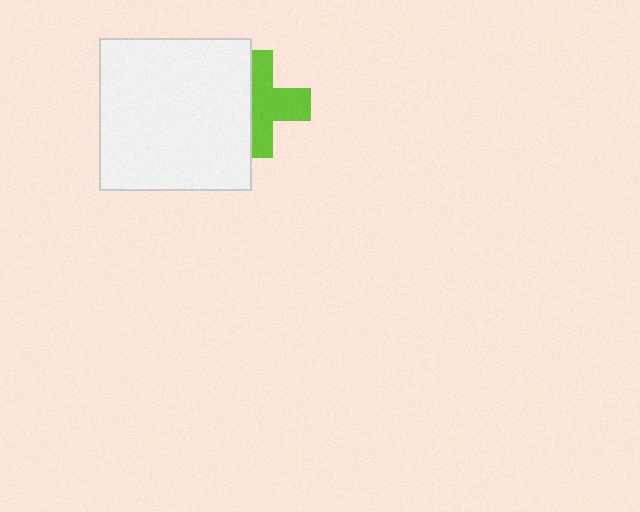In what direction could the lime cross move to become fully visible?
The lime cross could move right. That would shift it out from behind the white square entirely.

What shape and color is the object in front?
The object in front is a white square.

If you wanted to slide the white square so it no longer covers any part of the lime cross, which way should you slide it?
Slide it left — that is the most direct way to separate the two shapes.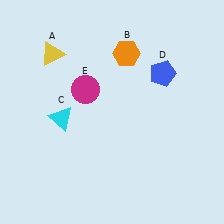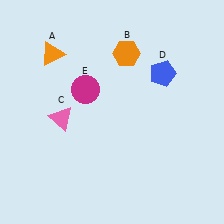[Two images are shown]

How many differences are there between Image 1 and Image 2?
There are 2 differences between the two images.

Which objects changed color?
A changed from yellow to orange. C changed from cyan to pink.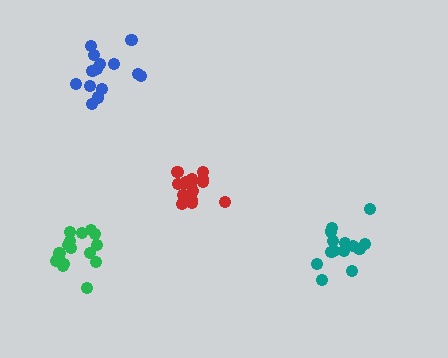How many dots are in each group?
Group 1: 15 dots, Group 2: 15 dots, Group 3: 17 dots, Group 4: 14 dots (61 total).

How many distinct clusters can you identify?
There are 4 distinct clusters.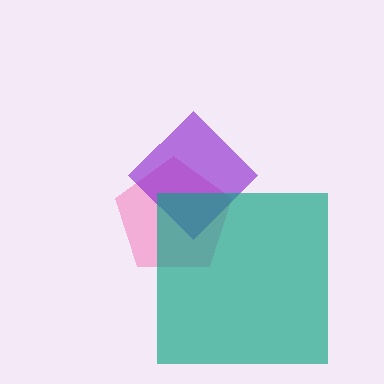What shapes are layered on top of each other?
The layered shapes are: a pink pentagon, a purple diamond, a teal square.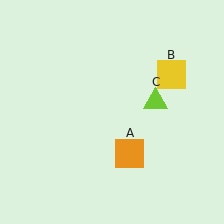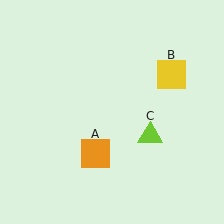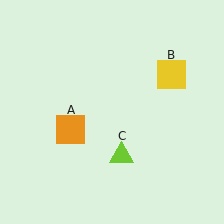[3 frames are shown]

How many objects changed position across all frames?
2 objects changed position: orange square (object A), lime triangle (object C).